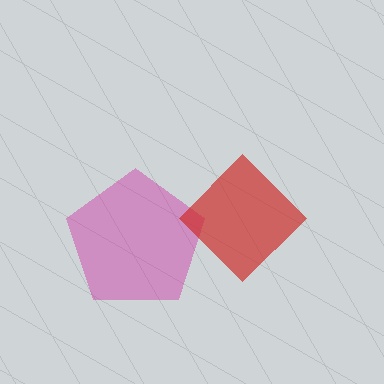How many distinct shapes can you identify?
There are 2 distinct shapes: a magenta pentagon, a red diamond.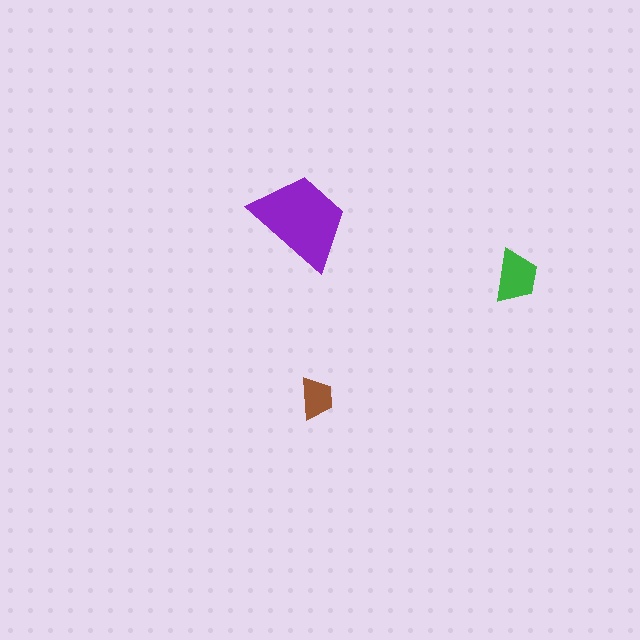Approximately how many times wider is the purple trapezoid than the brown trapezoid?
About 2.5 times wider.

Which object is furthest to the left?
The purple trapezoid is leftmost.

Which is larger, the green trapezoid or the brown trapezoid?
The green one.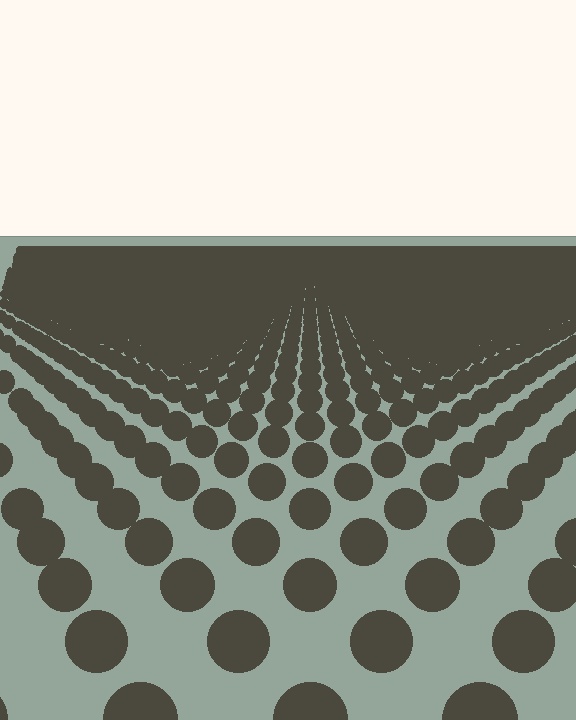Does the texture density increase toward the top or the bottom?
Density increases toward the top.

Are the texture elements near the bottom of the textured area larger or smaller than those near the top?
Larger. Near the bottom, elements are closer to the viewer and appear at a bigger on-screen size.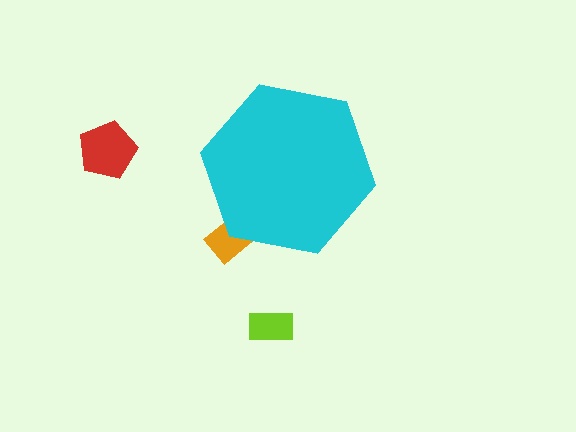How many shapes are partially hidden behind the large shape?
1 shape is partially hidden.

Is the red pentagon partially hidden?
No, the red pentagon is fully visible.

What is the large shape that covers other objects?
A cyan hexagon.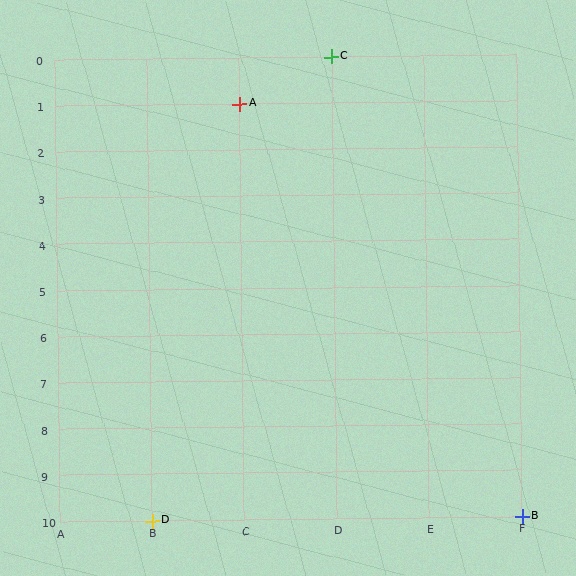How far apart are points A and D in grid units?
Points A and D are 1 column and 9 rows apart (about 9.1 grid units diagonally).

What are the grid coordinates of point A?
Point A is at grid coordinates (C, 1).